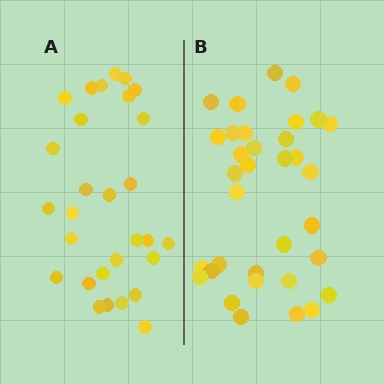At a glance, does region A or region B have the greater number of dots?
Region B (the right region) has more dots.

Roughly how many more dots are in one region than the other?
Region B has about 5 more dots than region A.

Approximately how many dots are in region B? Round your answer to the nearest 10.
About 30 dots. (The exact count is 34, which rounds to 30.)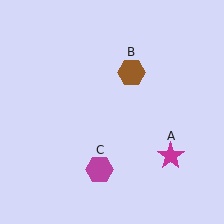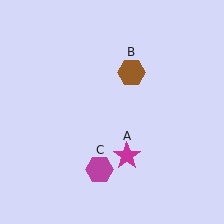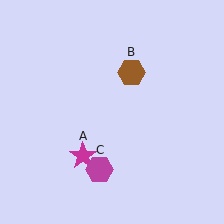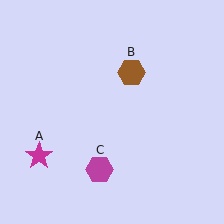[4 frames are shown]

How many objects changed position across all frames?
1 object changed position: magenta star (object A).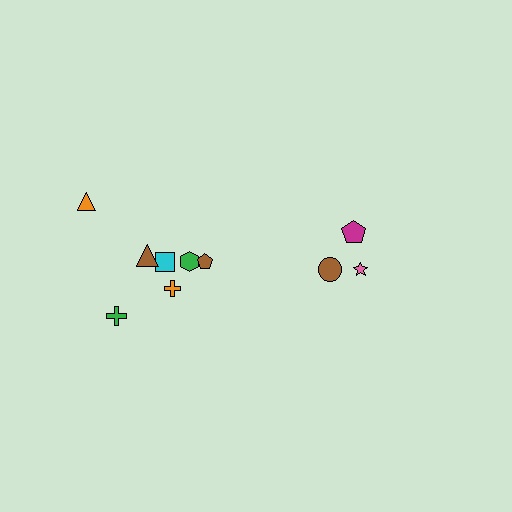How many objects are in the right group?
There are 3 objects.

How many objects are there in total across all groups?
There are 10 objects.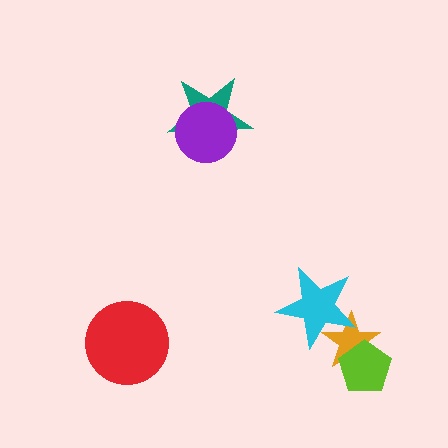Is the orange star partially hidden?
Yes, it is partially covered by another shape.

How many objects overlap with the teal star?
1 object overlaps with the teal star.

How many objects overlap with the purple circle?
1 object overlaps with the purple circle.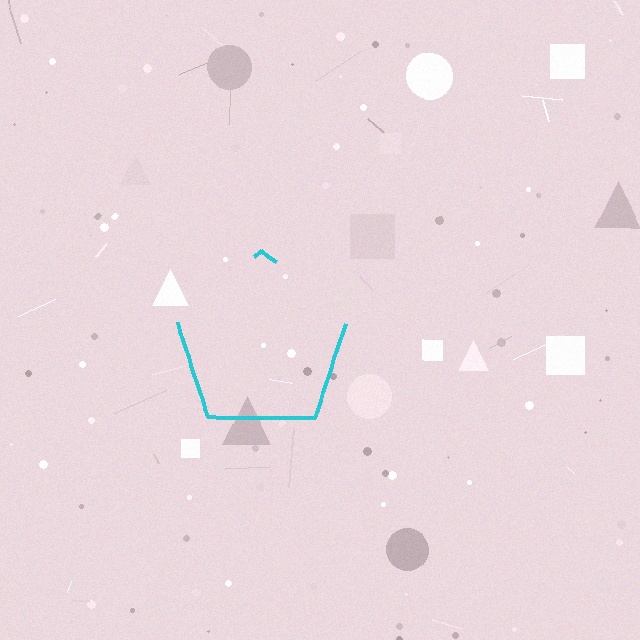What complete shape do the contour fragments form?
The contour fragments form a pentagon.